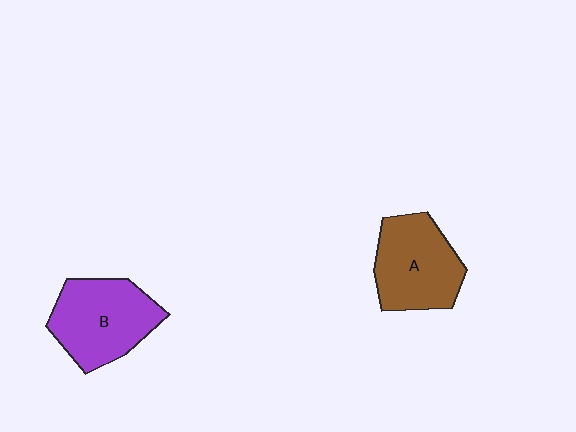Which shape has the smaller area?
Shape A (brown).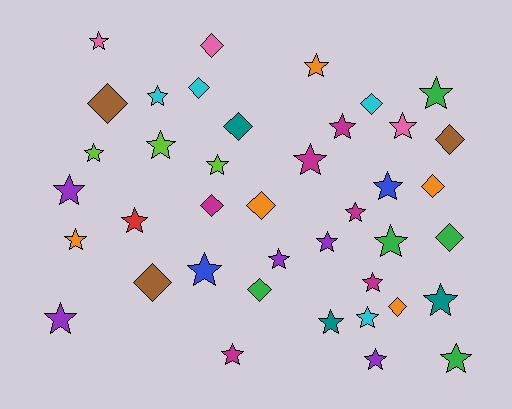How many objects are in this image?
There are 40 objects.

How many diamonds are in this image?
There are 13 diamonds.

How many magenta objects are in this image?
There are 6 magenta objects.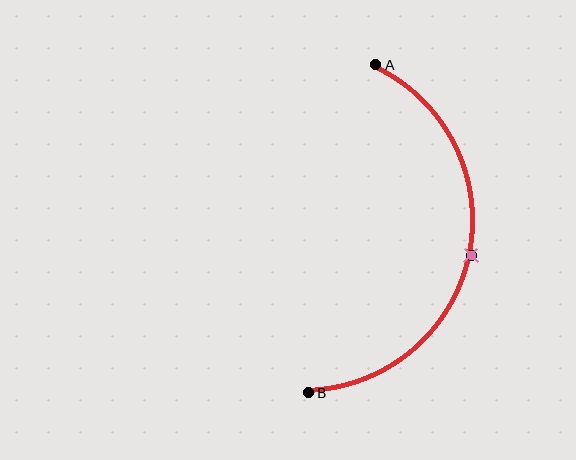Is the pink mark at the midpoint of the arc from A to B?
Yes. The pink mark lies on the arc at equal arc-length from both A and B — it is the arc midpoint.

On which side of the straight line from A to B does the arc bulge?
The arc bulges to the right of the straight line connecting A and B.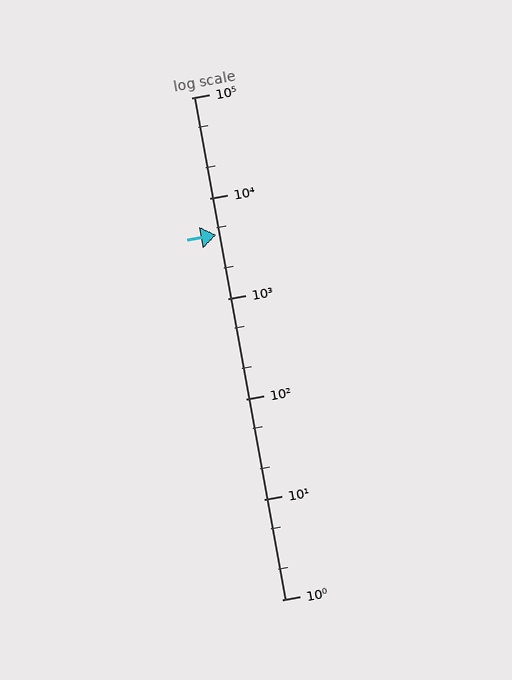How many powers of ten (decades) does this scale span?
The scale spans 5 decades, from 1 to 100000.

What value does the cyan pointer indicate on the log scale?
The pointer indicates approximately 4300.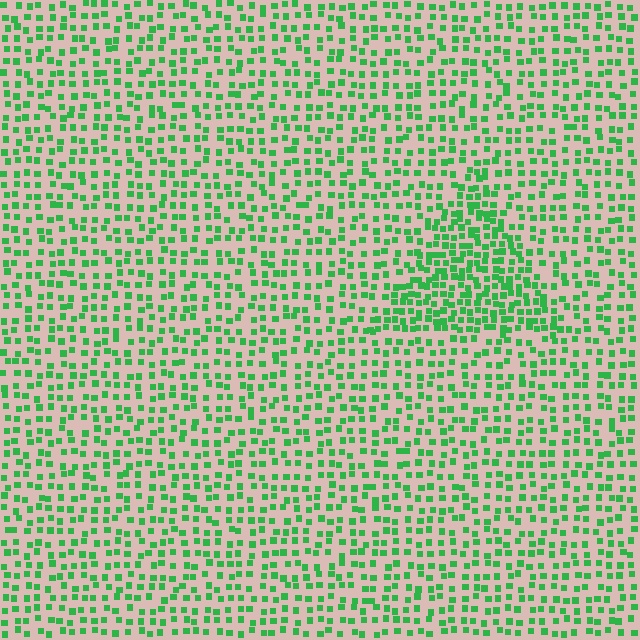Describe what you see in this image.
The image contains small green elements arranged at two different densities. A triangle-shaped region is visible where the elements are more densely packed than the surrounding area.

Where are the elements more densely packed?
The elements are more densely packed inside the triangle boundary.